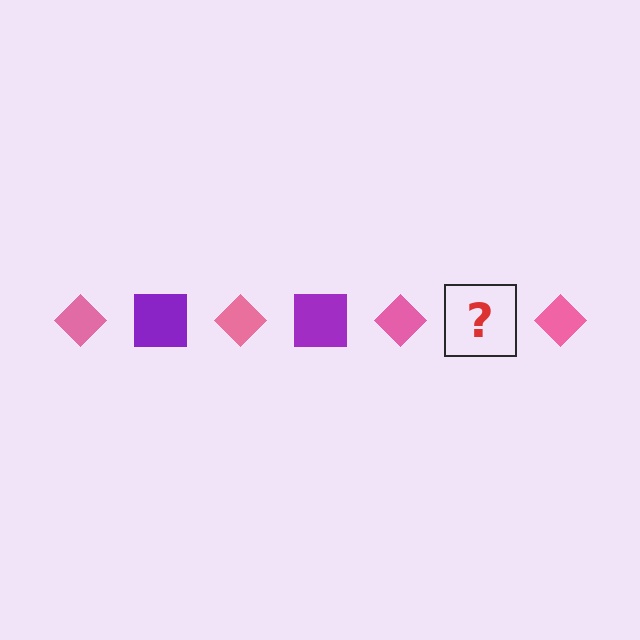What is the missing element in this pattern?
The missing element is a purple square.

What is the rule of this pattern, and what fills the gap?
The rule is that the pattern alternates between pink diamond and purple square. The gap should be filled with a purple square.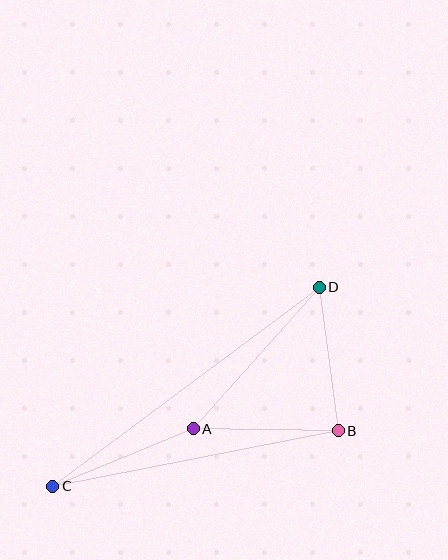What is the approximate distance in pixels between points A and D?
The distance between A and D is approximately 189 pixels.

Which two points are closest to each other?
Points B and D are closest to each other.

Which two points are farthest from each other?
Points C and D are farthest from each other.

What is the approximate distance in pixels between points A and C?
The distance between A and C is approximately 152 pixels.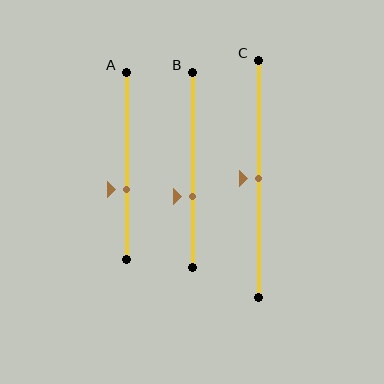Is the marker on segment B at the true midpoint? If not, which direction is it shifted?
No, the marker on segment B is shifted downward by about 14% of the segment length.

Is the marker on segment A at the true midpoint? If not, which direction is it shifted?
No, the marker on segment A is shifted downward by about 12% of the segment length.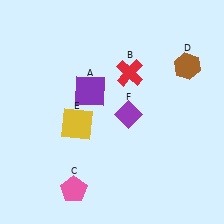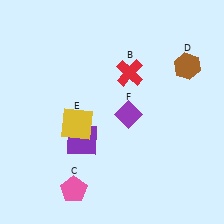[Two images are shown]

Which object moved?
The purple square (A) moved down.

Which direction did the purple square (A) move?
The purple square (A) moved down.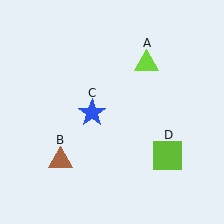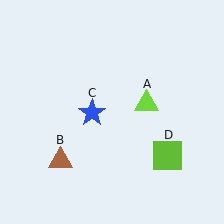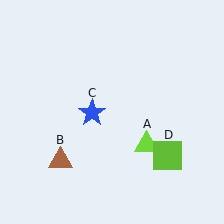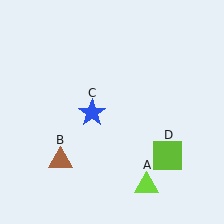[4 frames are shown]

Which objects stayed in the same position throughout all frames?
Brown triangle (object B) and blue star (object C) and lime square (object D) remained stationary.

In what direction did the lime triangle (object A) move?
The lime triangle (object A) moved down.